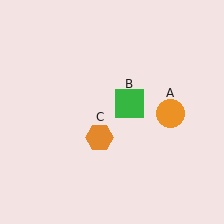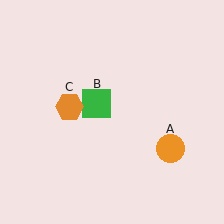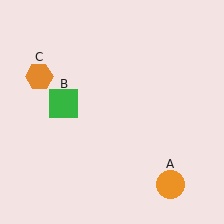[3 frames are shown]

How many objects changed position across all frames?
3 objects changed position: orange circle (object A), green square (object B), orange hexagon (object C).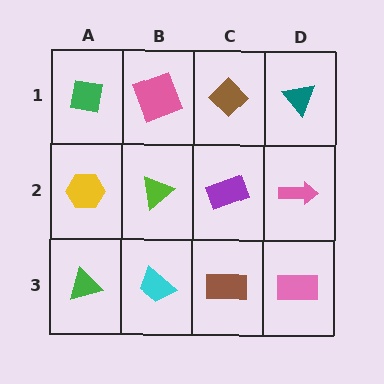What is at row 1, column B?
A pink square.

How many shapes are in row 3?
4 shapes.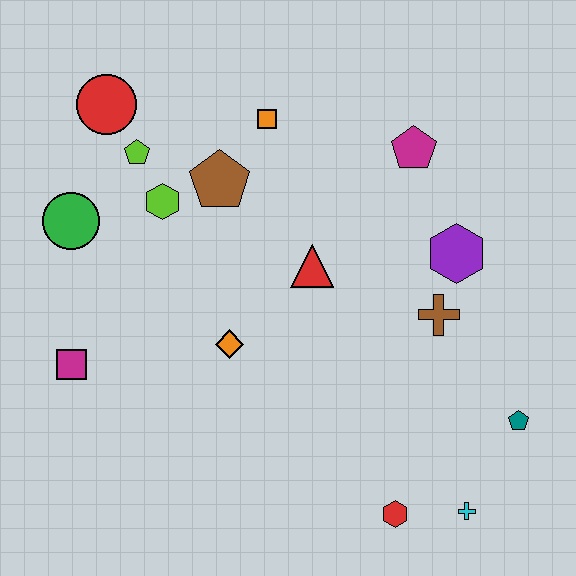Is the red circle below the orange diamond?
No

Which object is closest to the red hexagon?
The cyan cross is closest to the red hexagon.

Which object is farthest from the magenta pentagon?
The magenta square is farthest from the magenta pentagon.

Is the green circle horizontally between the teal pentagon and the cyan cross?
No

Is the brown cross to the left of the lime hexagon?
No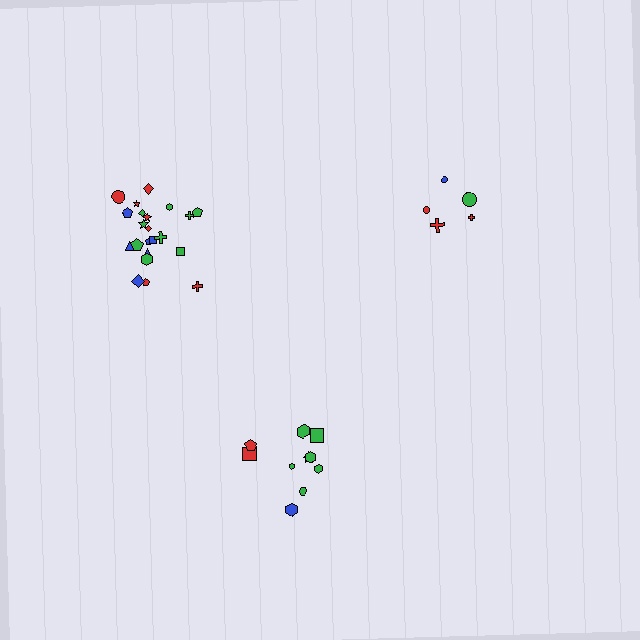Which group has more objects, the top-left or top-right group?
The top-left group.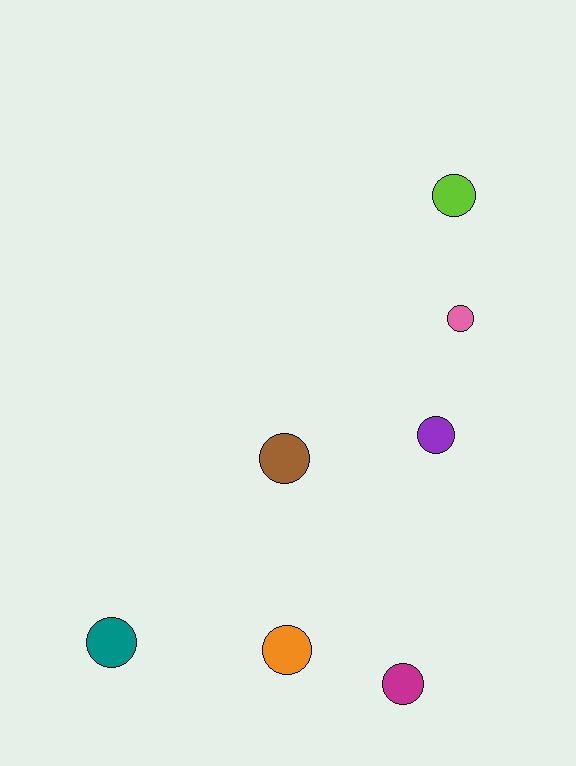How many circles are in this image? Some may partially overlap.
There are 7 circles.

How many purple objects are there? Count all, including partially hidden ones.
There is 1 purple object.